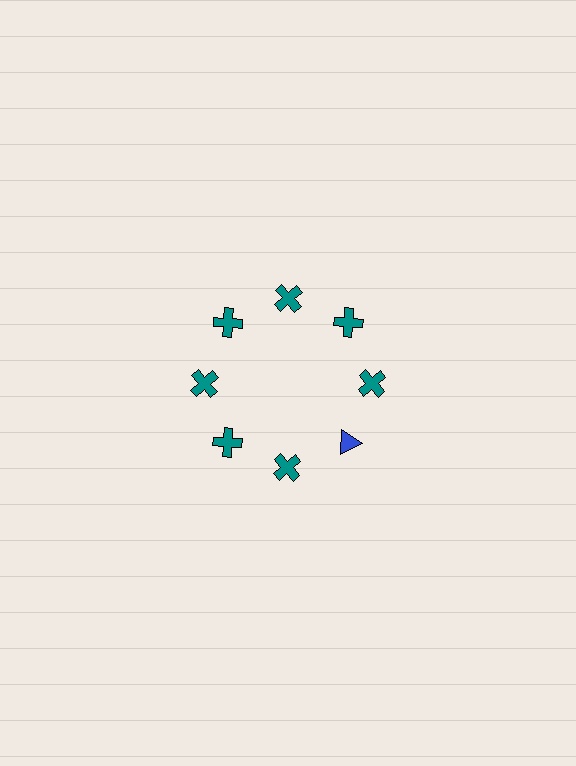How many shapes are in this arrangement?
There are 8 shapes arranged in a ring pattern.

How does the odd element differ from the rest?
It differs in both color (blue instead of teal) and shape (triangle instead of cross).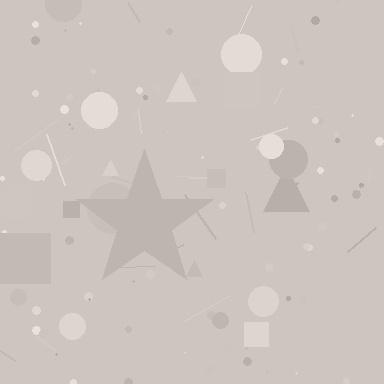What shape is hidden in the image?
A star is hidden in the image.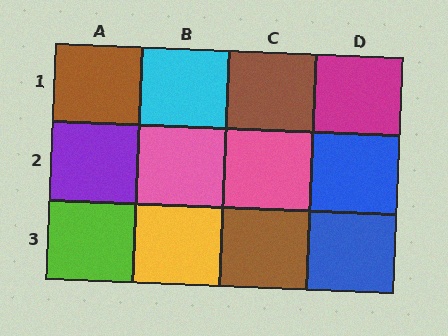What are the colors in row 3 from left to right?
Lime, yellow, brown, blue.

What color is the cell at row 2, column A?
Purple.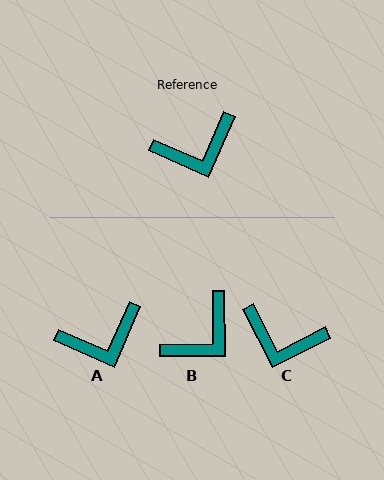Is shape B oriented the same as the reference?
No, it is off by about 24 degrees.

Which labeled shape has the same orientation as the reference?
A.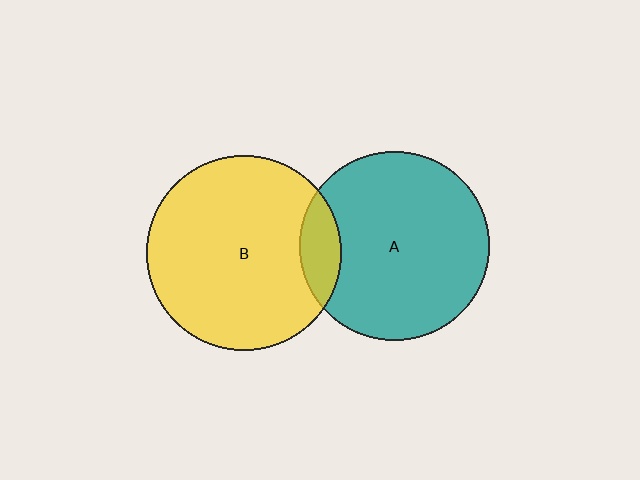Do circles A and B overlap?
Yes.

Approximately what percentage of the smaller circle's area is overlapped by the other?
Approximately 10%.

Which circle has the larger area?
Circle B (yellow).